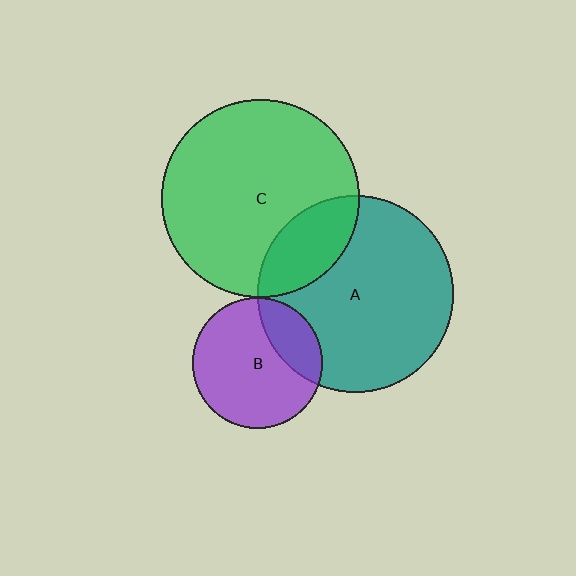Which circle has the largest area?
Circle C (green).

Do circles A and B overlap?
Yes.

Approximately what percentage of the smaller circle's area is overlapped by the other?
Approximately 25%.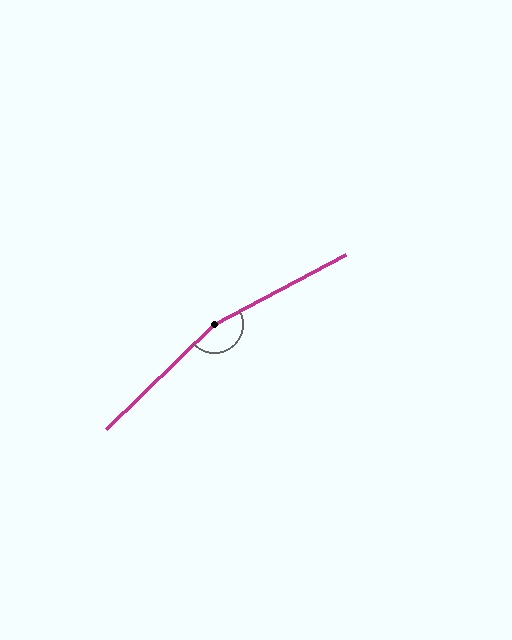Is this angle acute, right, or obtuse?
It is obtuse.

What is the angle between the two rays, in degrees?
Approximately 163 degrees.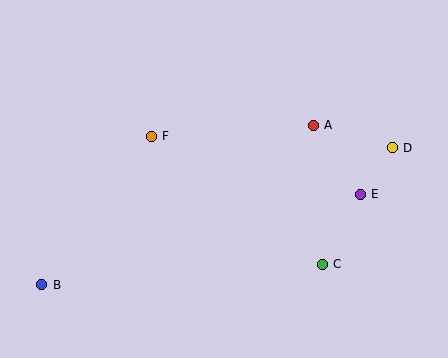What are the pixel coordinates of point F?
Point F is at (151, 136).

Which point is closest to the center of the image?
Point F at (151, 136) is closest to the center.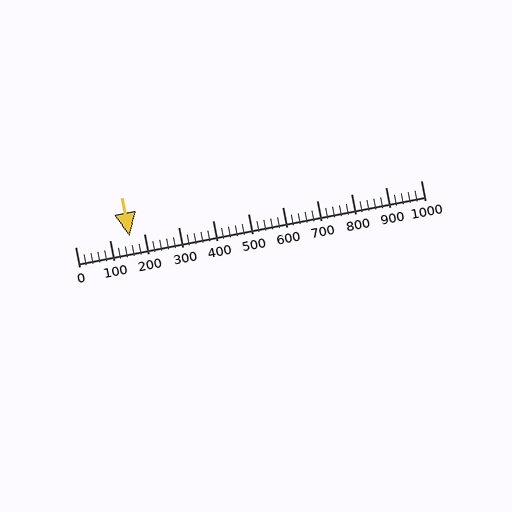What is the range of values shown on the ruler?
The ruler shows values from 0 to 1000.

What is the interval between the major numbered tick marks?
The major tick marks are spaced 100 units apart.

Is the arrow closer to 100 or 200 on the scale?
The arrow is closer to 200.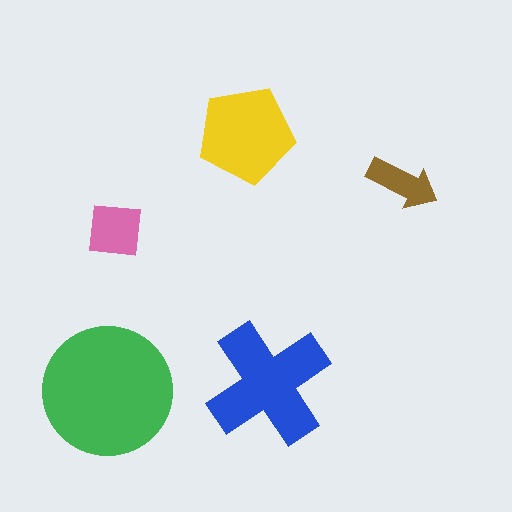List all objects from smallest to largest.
The brown arrow, the pink square, the yellow pentagon, the blue cross, the green circle.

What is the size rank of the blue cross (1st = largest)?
2nd.